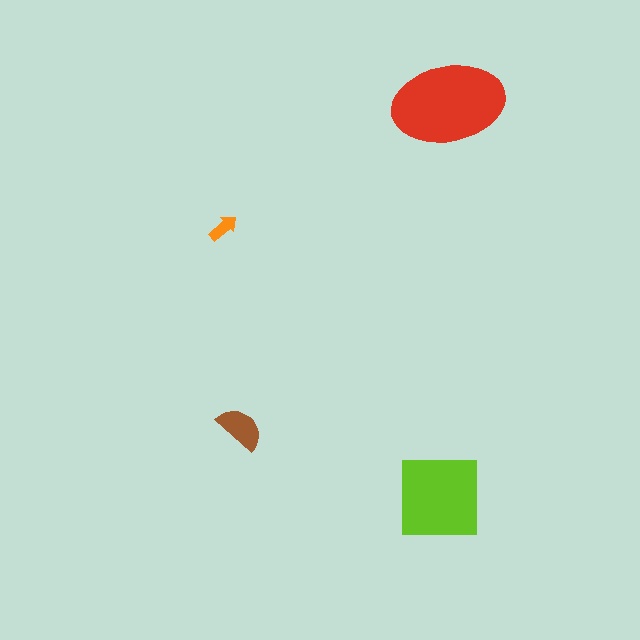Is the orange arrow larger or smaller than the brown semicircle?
Smaller.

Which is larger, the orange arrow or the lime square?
The lime square.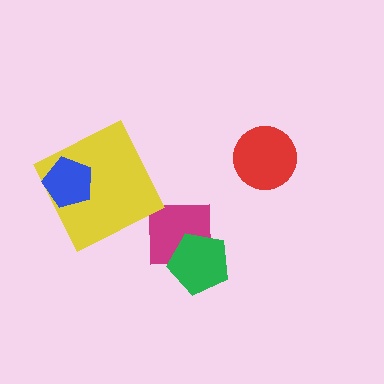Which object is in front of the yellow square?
The blue pentagon is in front of the yellow square.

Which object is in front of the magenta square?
The green pentagon is in front of the magenta square.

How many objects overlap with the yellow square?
1 object overlaps with the yellow square.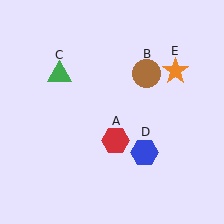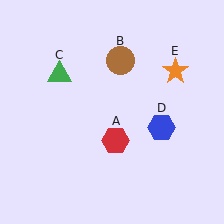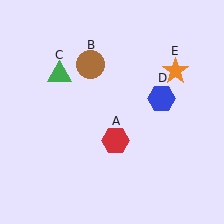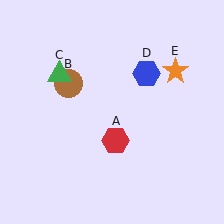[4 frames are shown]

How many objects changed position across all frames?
2 objects changed position: brown circle (object B), blue hexagon (object D).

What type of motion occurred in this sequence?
The brown circle (object B), blue hexagon (object D) rotated counterclockwise around the center of the scene.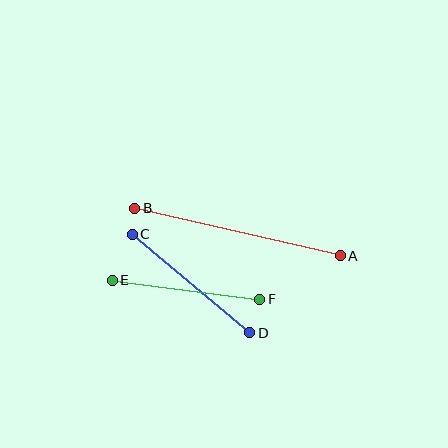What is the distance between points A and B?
The distance is approximately 211 pixels.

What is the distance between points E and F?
The distance is approximately 148 pixels.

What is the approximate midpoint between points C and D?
The midpoint is at approximately (191, 284) pixels.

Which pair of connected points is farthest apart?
Points A and B are farthest apart.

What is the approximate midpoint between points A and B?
The midpoint is at approximately (238, 232) pixels.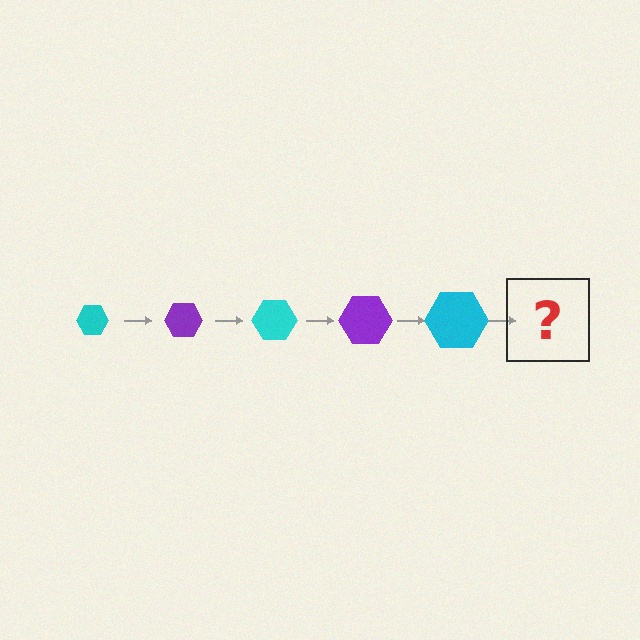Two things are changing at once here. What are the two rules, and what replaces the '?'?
The two rules are that the hexagon grows larger each step and the color cycles through cyan and purple. The '?' should be a purple hexagon, larger than the previous one.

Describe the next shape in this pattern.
It should be a purple hexagon, larger than the previous one.